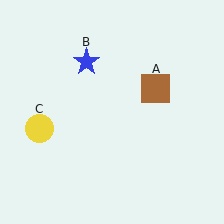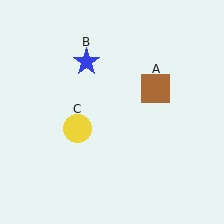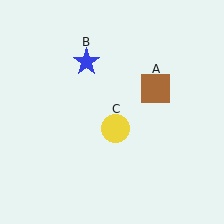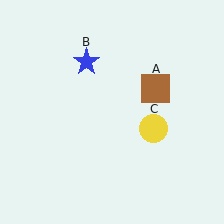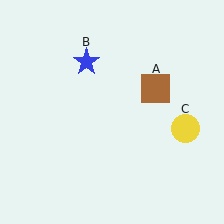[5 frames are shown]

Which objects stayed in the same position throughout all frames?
Brown square (object A) and blue star (object B) remained stationary.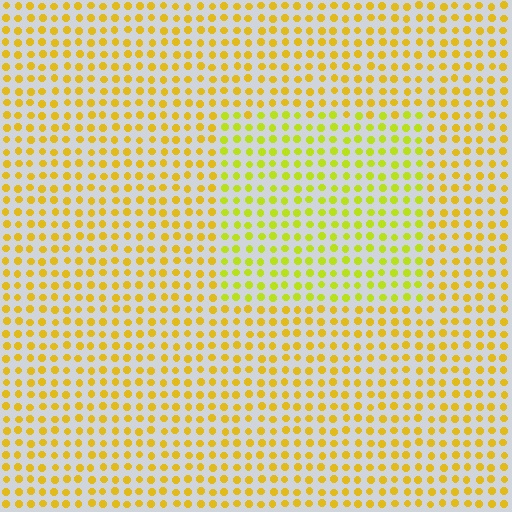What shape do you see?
I see a rectangle.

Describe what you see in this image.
The image is filled with small yellow elements in a uniform arrangement. A rectangle-shaped region is visible where the elements are tinted to a slightly different hue, forming a subtle color boundary.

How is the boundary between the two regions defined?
The boundary is defined purely by a slight shift in hue (about 25 degrees). Spacing, size, and orientation are identical on both sides.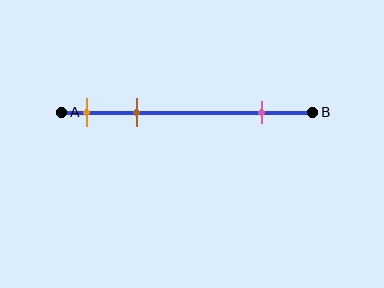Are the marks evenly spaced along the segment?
No, the marks are not evenly spaced.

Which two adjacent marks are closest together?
The orange and brown marks are the closest adjacent pair.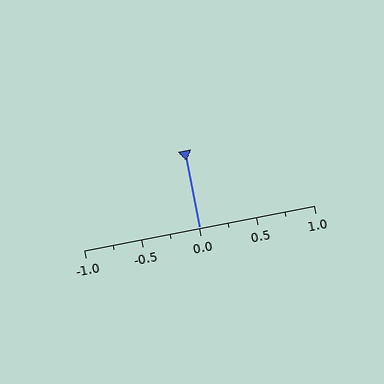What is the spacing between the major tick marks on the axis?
The major ticks are spaced 0.5 apart.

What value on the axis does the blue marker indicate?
The marker indicates approximately 0.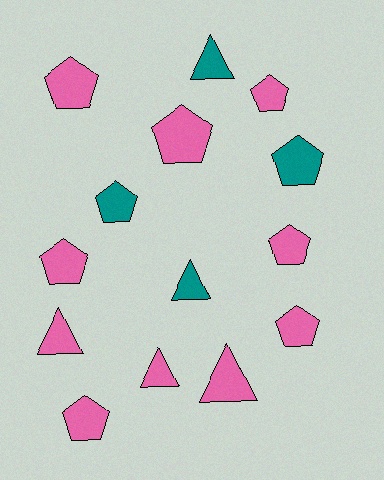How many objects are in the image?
There are 14 objects.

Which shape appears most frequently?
Pentagon, with 9 objects.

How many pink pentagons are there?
There are 7 pink pentagons.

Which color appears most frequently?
Pink, with 10 objects.